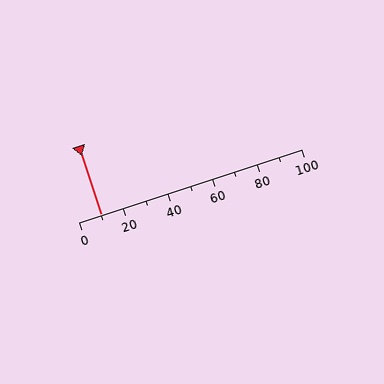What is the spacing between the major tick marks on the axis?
The major ticks are spaced 20 apart.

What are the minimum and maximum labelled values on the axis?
The axis runs from 0 to 100.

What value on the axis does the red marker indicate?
The marker indicates approximately 10.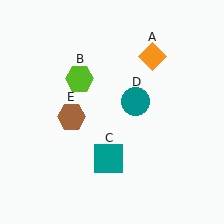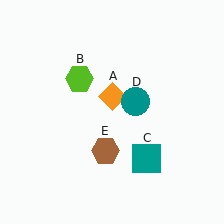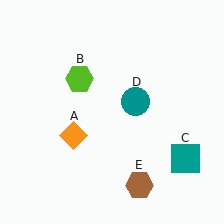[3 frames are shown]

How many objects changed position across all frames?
3 objects changed position: orange diamond (object A), teal square (object C), brown hexagon (object E).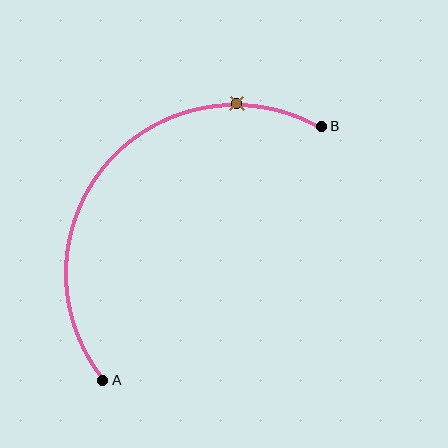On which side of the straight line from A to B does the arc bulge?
The arc bulges above and to the left of the straight line connecting A and B.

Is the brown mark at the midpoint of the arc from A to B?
No. The brown mark lies on the arc but is closer to endpoint B. The arc midpoint would be at the point on the curve equidistant along the arc from both A and B.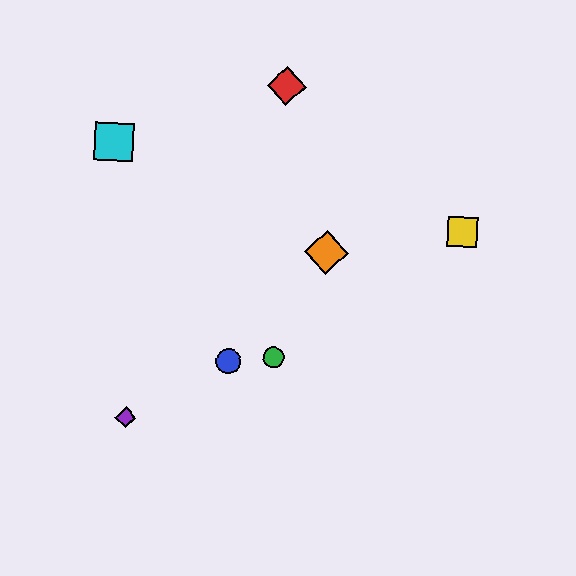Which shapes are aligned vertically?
The red diamond, the green circle are aligned vertically.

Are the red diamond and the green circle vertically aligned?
Yes, both are at x≈287.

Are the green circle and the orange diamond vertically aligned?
No, the green circle is at x≈274 and the orange diamond is at x≈326.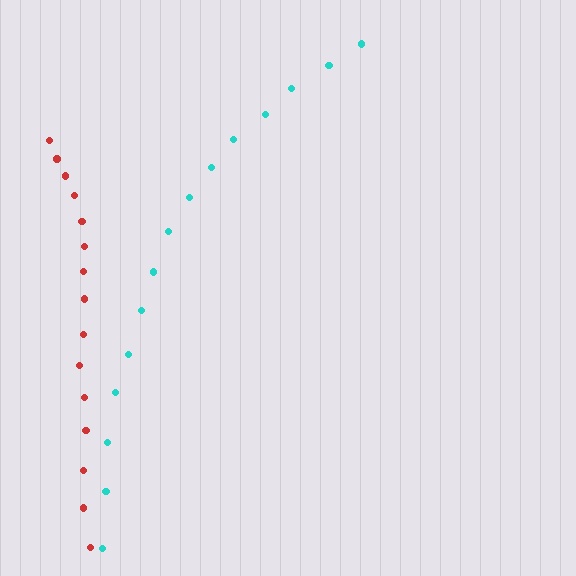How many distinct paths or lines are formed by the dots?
There are 2 distinct paths.